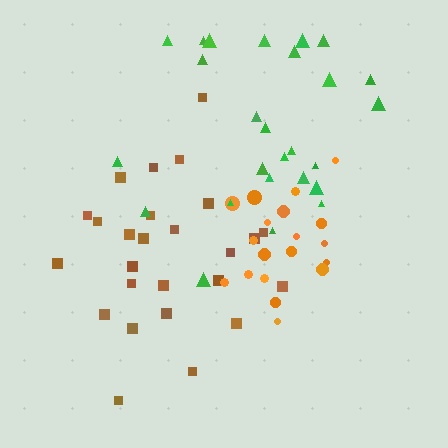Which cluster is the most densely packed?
Orange.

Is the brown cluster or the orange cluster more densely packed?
Orange.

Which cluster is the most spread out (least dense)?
Green.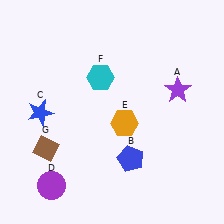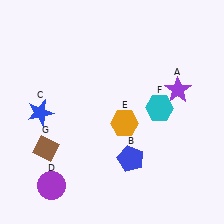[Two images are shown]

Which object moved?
The cyan hexagon (F) moved right.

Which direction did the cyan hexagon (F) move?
The cyan hexagon (F) moved right.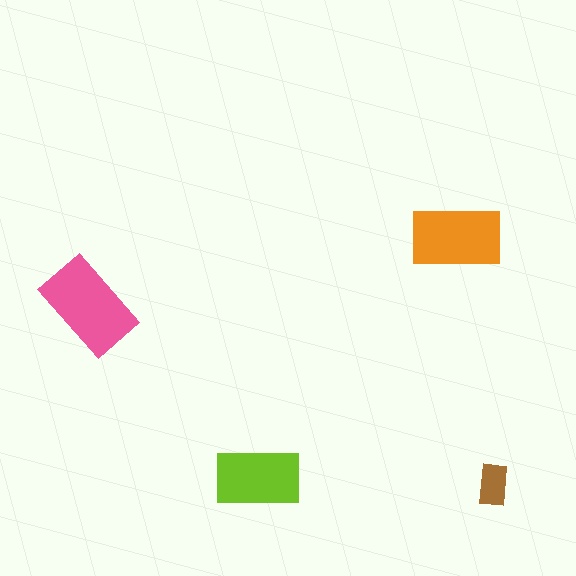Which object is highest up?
The orange rectangle is topmost.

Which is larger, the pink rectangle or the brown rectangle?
The pink one.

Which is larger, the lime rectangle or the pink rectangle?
The pink one.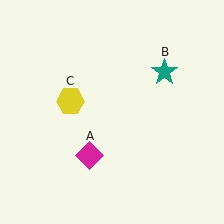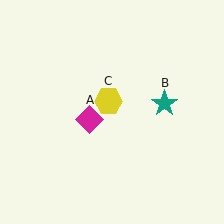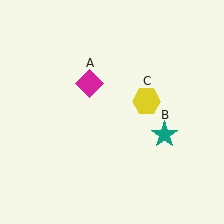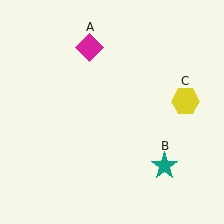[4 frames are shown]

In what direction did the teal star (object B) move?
The teal star (object B) moved down.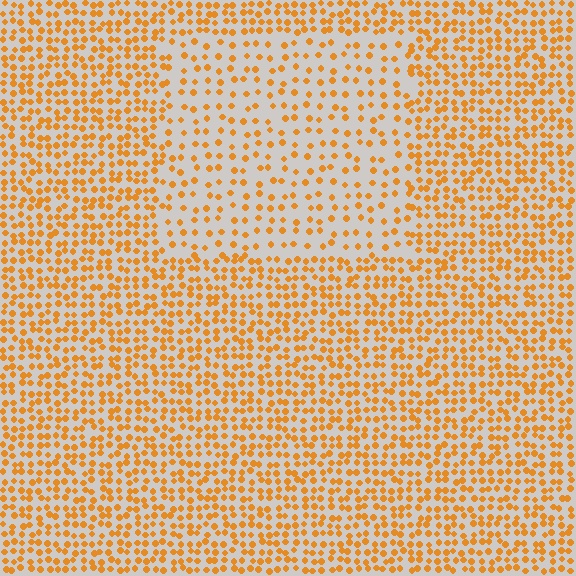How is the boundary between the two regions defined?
The boundary is defined by a change in element density (approximately 2.0x ratio). All elements are the same color, size, and shape.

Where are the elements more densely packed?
The elements are more densely packed outside the rectangle boundary.